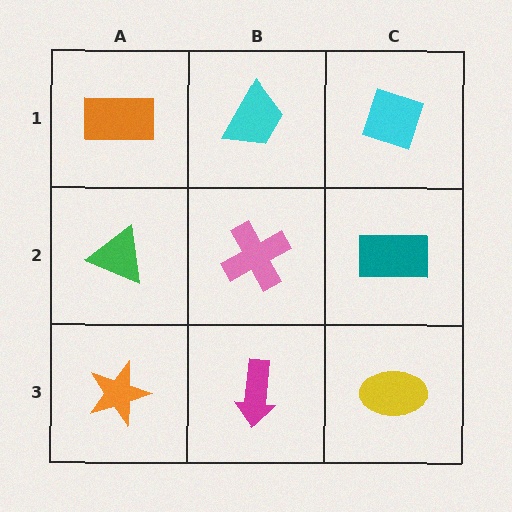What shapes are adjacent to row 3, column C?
A teal rectangle (row 2, column C), a magenta arrow (row 3, column B).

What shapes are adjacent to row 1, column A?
A green triangle (row 2, column A), a cyan trapezoid (row 1, column B).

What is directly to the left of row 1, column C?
A cyan trapezoid.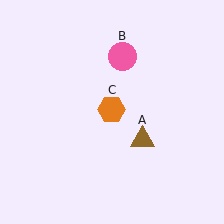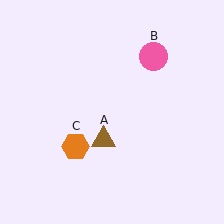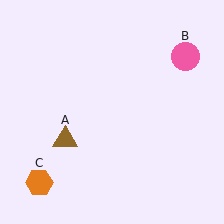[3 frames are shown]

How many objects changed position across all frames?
3 objects changed position: brown triangle (object A), pink circle (object B), orange hexagon (object C).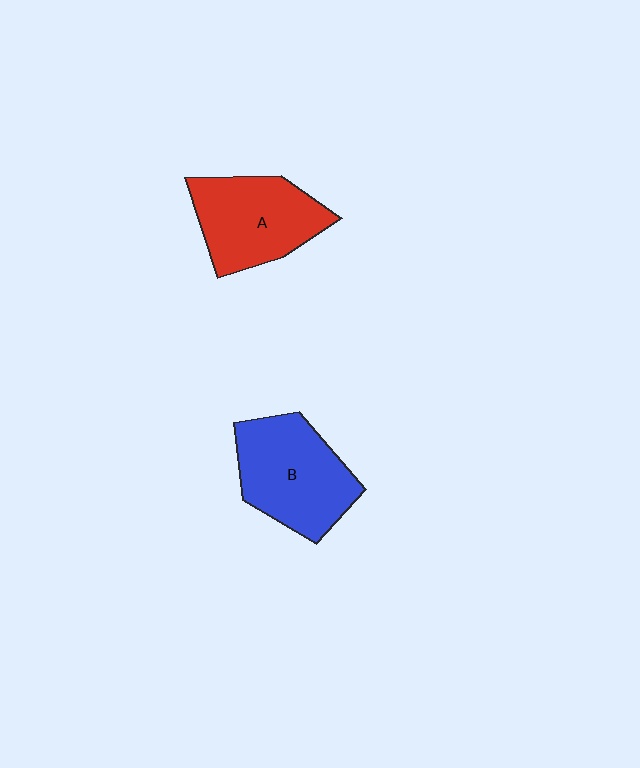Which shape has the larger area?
Shape B (blue).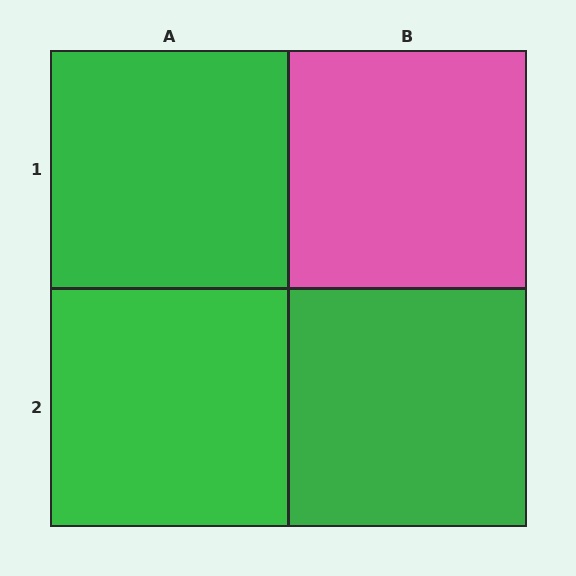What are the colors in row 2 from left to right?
Green, green.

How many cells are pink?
1 cell is pink.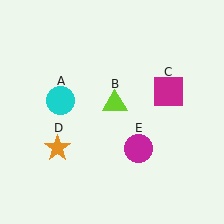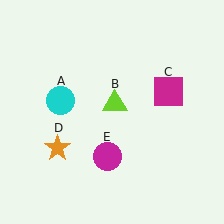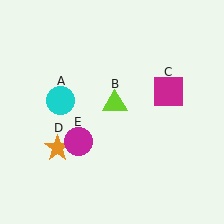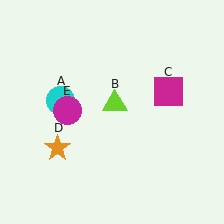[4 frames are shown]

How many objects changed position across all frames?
1 object changed position: magenta circle (object E).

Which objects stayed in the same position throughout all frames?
Cyan circle (object A) and lime triangle (object B) and magenta square (object C) and orange star (object D) remained stationary.